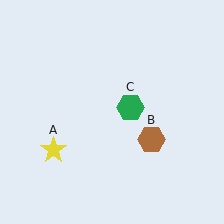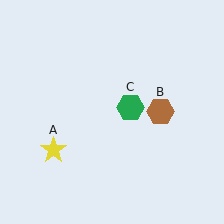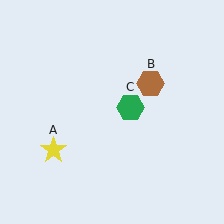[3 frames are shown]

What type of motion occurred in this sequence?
The brown hexagon (object B) rotated counterclockwise around the center of the scene.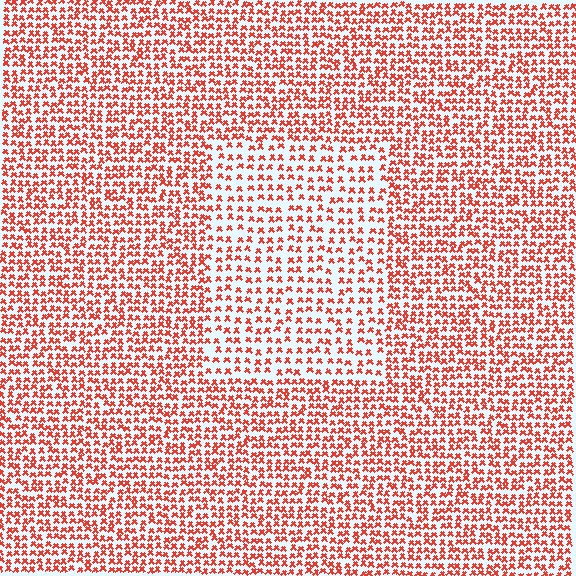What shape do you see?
I see a rectangle.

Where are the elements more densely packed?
The elements are more densely packed outside the rectangle boundary.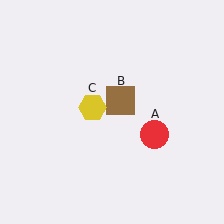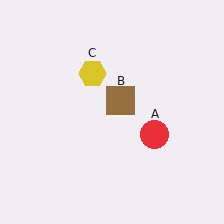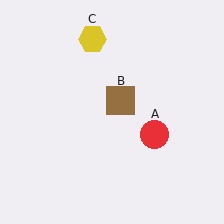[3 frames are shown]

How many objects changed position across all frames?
1 object changed position: yellow hexagon (object C).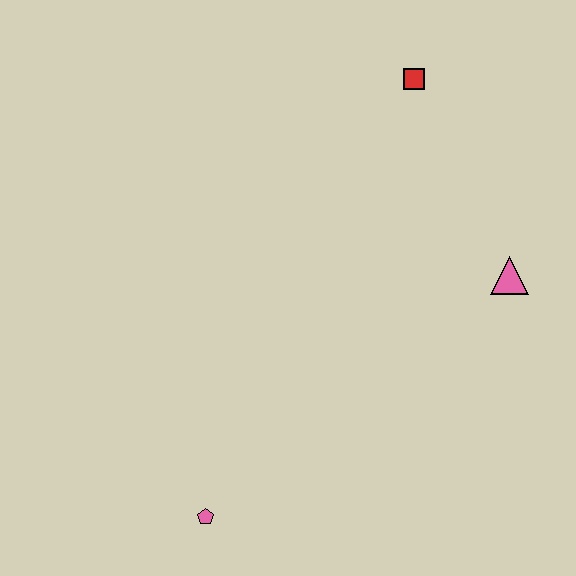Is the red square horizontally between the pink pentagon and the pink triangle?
Yes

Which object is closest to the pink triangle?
The red square is closest to the pink triangle.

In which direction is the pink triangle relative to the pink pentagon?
The pink triangle is to the right of the pink pentagon.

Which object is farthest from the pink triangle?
The pink pentagon is farthest from the pink triangle.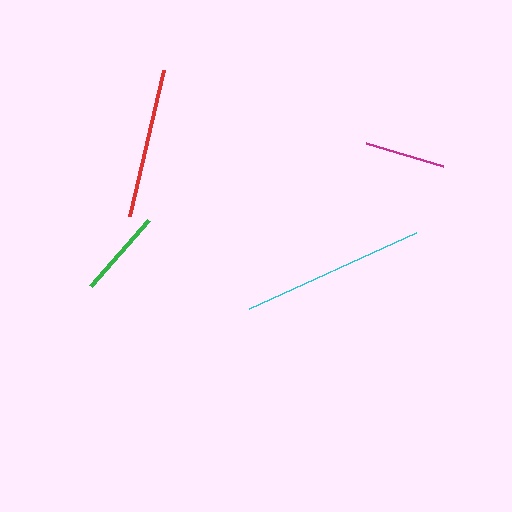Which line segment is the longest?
The cyan line is the longest at approximately 184 pixels.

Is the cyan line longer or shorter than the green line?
The cyan line is longer than the green line.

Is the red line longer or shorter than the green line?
The red line is longer than the green line.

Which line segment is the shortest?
The magenta line is the shortest at approximately 80 pixels.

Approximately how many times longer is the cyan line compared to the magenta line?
The cyan line is approximately 2.3 times the length of the magenta line.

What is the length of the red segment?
The red segment is approximately 150 pixels long.